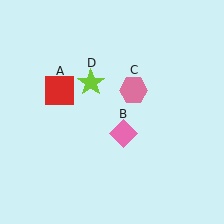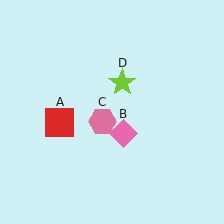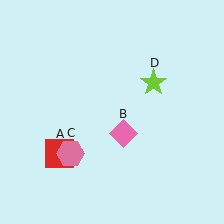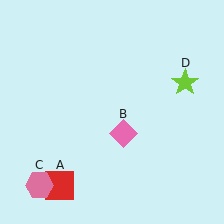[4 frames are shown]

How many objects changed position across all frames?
3 objects changed position: red square (object A), pink hexagon (object C), lime star (object D).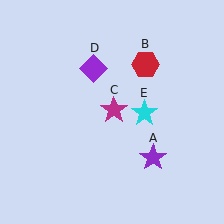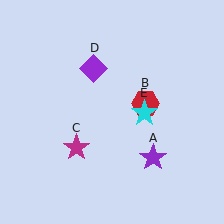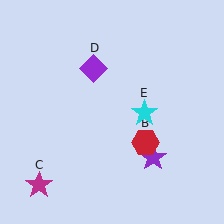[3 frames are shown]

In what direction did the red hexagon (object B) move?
The red hexagon (object B) moved down.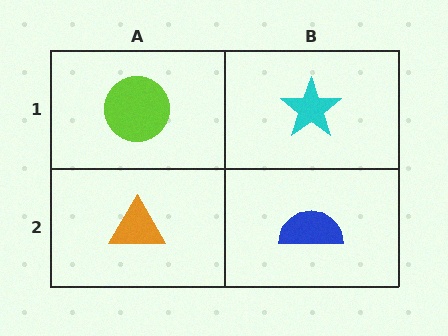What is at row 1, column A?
A lime circle.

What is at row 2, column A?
An orange triangle.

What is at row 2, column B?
A blue semicircle.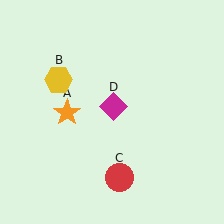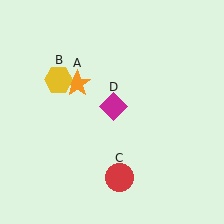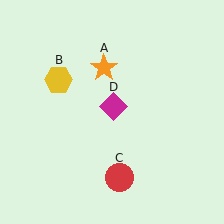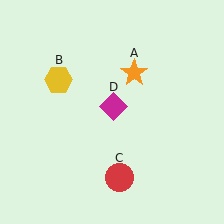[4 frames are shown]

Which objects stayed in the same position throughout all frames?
Yellow hexagon (object B) and red circle (object C) and magenta diamond (object D) remained stationary.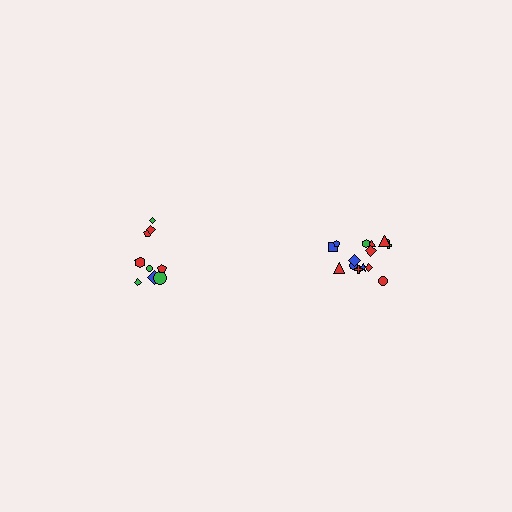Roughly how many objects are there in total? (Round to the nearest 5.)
Roughly 25 objects in total.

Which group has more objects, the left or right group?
The right group.